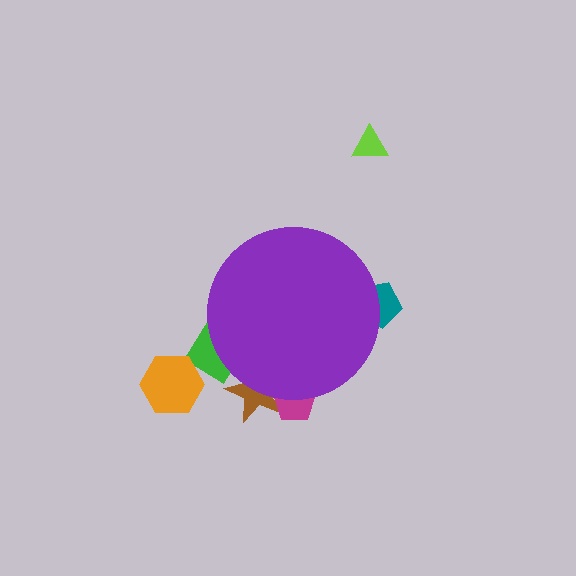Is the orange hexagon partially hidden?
No, the orange hexagon is fully visible.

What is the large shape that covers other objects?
A purple circle.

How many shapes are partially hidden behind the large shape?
4 shapes are partially hidden.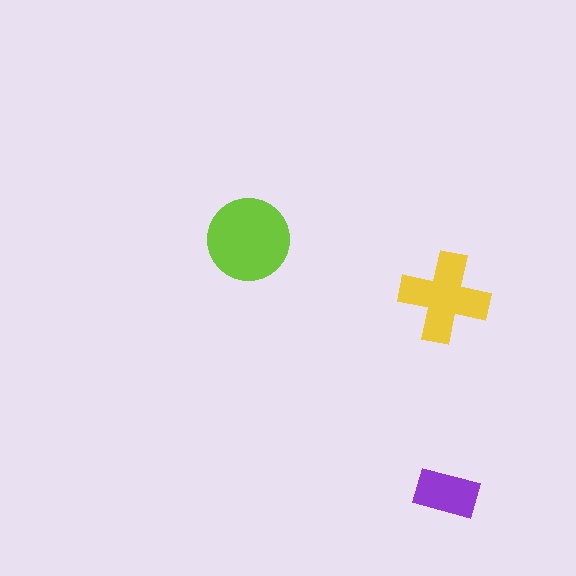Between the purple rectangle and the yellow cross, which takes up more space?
The yellow cross.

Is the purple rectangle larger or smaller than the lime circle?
Smaller.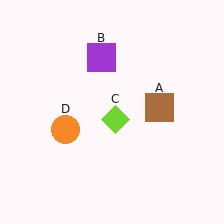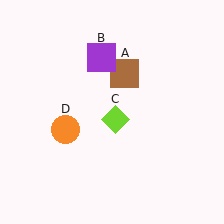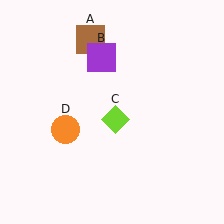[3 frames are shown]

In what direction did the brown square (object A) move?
The brown square (object A) moved up and to the left.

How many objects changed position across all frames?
1 object changed position: brown square (object A).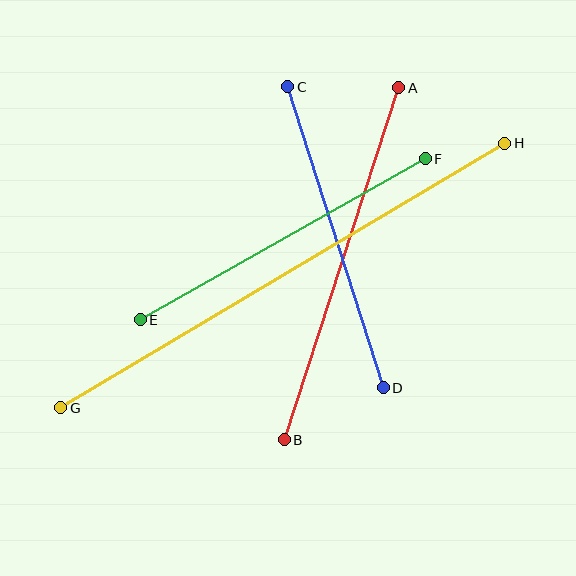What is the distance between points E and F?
The distance is approximately 327 pixels.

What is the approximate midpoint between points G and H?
The midpoint is at approximately (283, 276) pixels.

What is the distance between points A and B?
The distance is approximately 370 pixels.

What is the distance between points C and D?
The distance is approximately 316 pixels.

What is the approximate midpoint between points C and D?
The midpoint is at approximately (336, 237) pixels.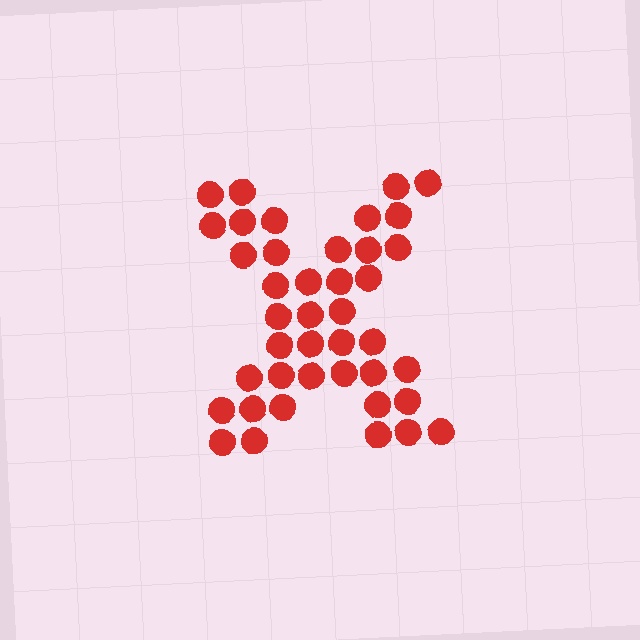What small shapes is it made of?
It is made of small circles.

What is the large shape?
The large shape is the letter X.